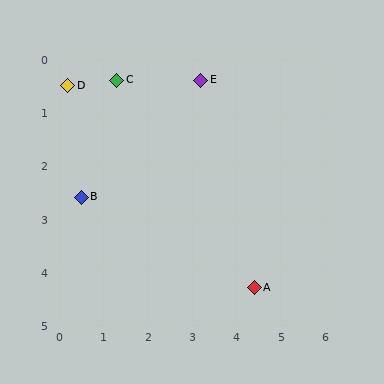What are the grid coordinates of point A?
Point A is at approximately (4.4, 4.3).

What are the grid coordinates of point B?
Point B is at approximately (0.5, 2.6).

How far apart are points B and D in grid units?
Points B and D are about 2.1 grid units apart.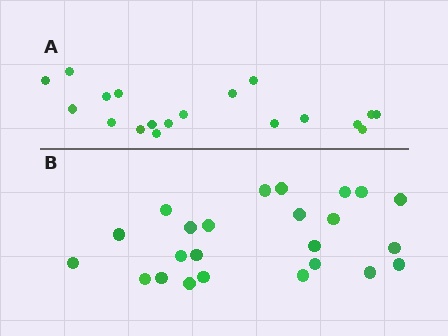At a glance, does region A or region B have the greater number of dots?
Region B (the bottom region) has more dots.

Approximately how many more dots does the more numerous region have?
Region B has about 5 more dots than region A.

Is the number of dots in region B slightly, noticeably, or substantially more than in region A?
Region B has noticeably more, but not dramatically so. The ratio is roughly 1.3 to 1.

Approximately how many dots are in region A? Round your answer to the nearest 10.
About 20 dots. (The exact count is 19, which rounds to 20.)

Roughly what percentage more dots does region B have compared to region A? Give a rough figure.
About 25% more.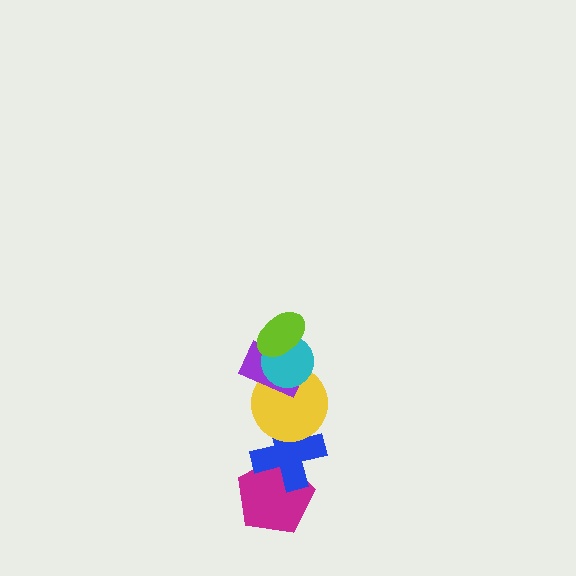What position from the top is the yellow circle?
The yellow circle is 4th from the top.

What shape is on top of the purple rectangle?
The cyan circle is on top of the purple rectangle.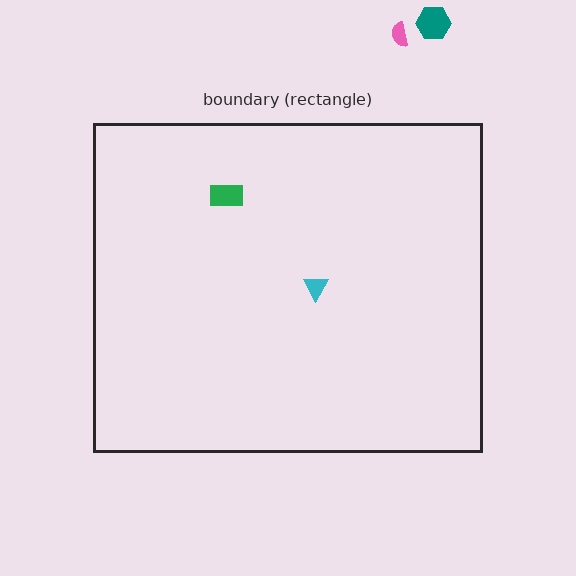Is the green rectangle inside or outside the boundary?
Inside.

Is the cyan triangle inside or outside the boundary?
Inside.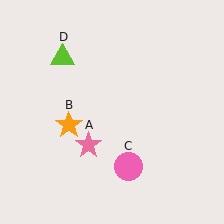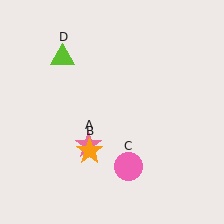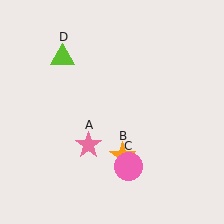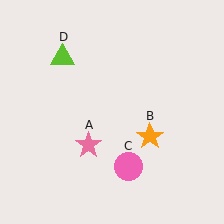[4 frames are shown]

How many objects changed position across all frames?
1 object changed position: orange star (object B).